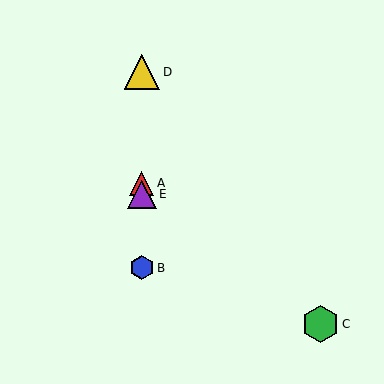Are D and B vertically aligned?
Yes, both are at x≈142.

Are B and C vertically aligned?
No, B is at x≈142 and C is at x≈321.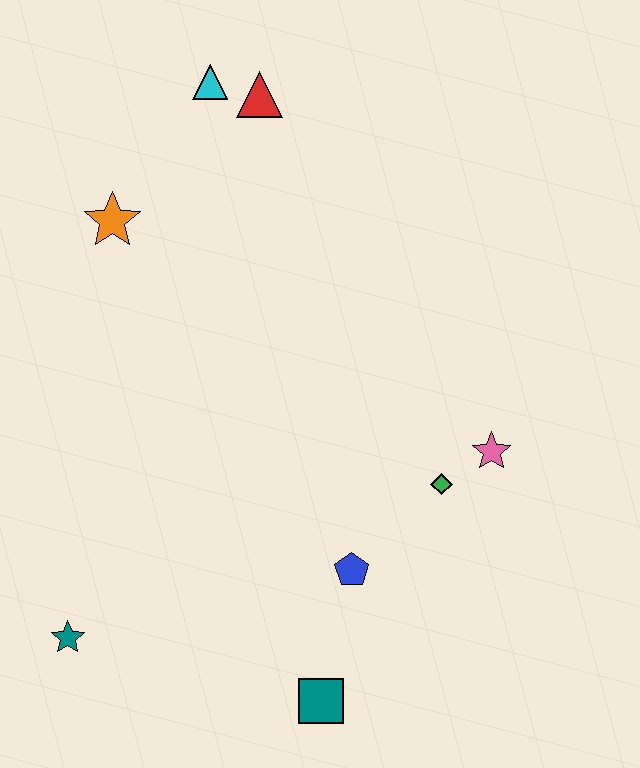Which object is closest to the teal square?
The blue pentagon is closest to the teal square.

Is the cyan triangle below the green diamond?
No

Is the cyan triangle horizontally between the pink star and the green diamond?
No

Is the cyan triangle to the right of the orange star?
Yes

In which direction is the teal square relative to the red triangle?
The teal square is below the red triangle.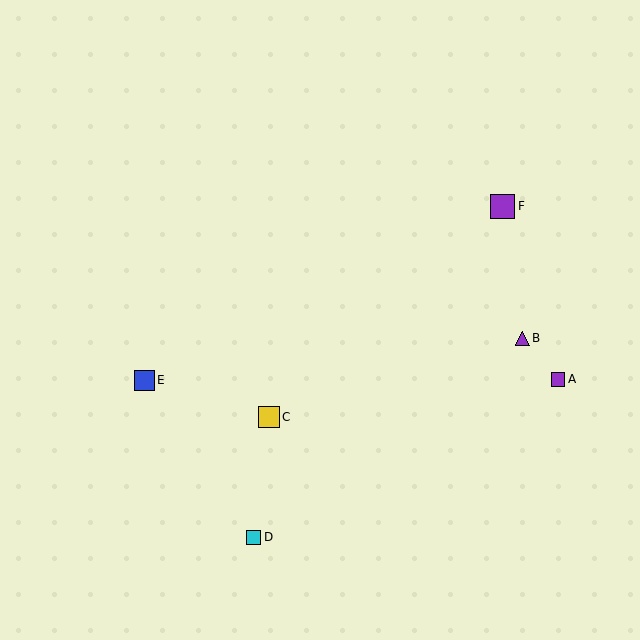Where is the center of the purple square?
The center of the purple square is at (558, 379).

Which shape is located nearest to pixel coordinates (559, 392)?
The purple square (labeled A) at (558, 379) is nearest to that location.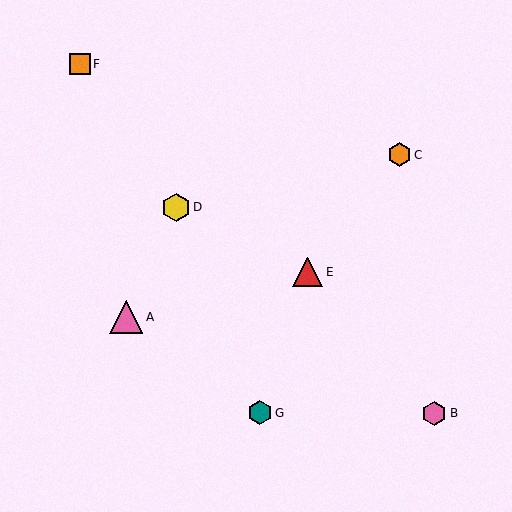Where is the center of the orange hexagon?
The center of the orange hexagon is at (399, 155).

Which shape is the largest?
The pink triangle (labeled A) is the largest.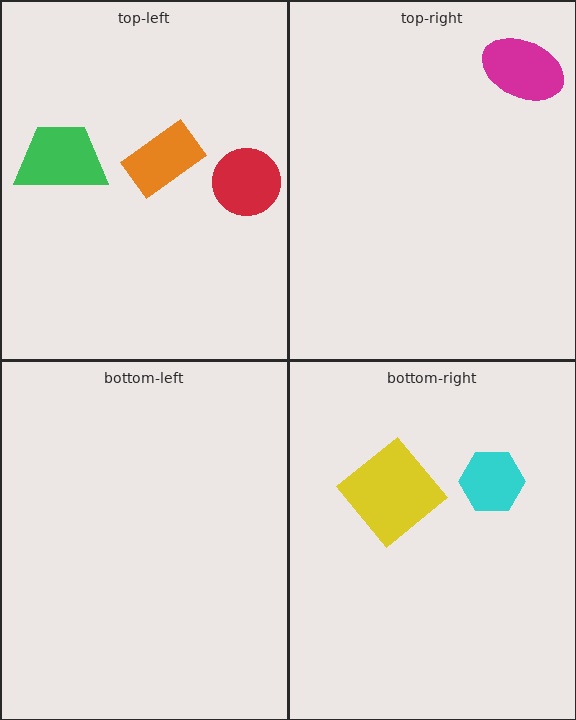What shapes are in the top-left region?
The orange rectangle, the green trapezoid, the red circle.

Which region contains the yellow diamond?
The bottom-right region.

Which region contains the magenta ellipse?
The top-right region.